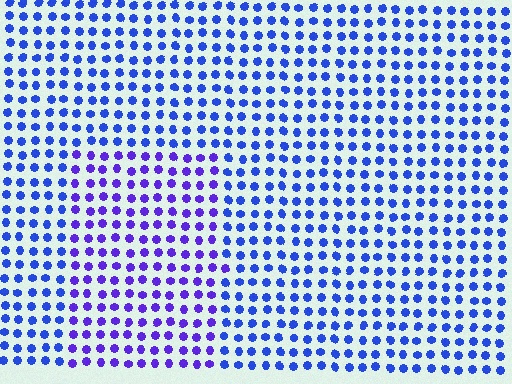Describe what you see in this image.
The image is filled with small blue elements in a uniform arrangement. A rectangle-shaped region is visible where the elements are tinted to a slightly different hue, forming a subtle color boundary.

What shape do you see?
I see a rectangle.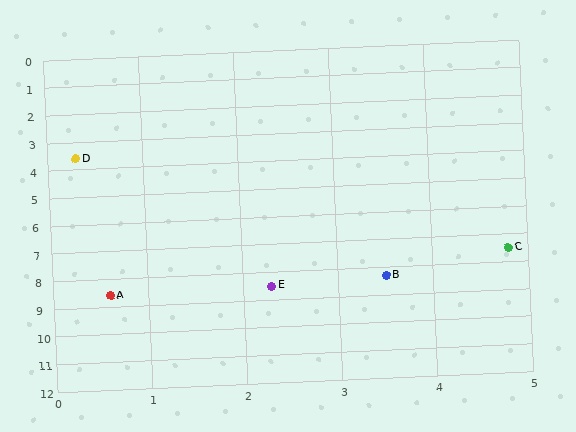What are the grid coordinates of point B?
Point B is at approximately (3.5, 8.3).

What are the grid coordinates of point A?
Point A is at approximately (0.6, 8.6).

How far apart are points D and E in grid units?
Points D and E are about 5.3 grid units apart.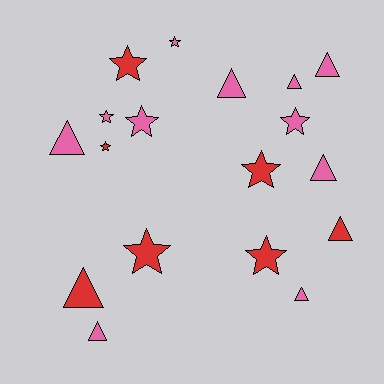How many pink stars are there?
There are 4 pink stars.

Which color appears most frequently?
Pink, with 11 objects.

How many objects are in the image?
There are 18 objects.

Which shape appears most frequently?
Star, with 9 objects.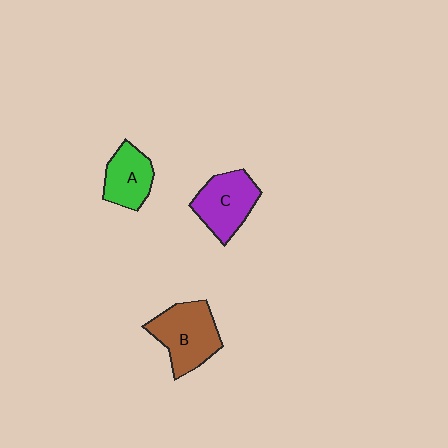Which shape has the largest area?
Shape B (brown).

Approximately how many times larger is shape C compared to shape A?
Approximately 1.3 times.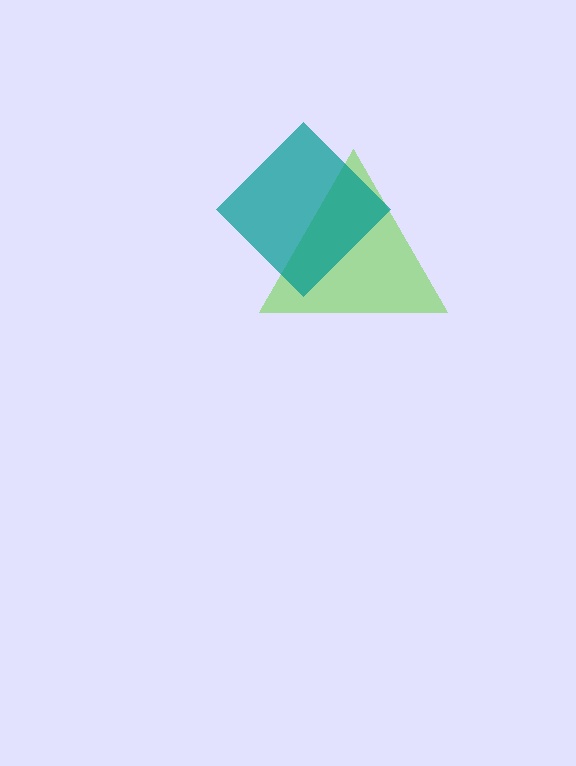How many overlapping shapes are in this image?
There are 2 overlapping shapes in the image.